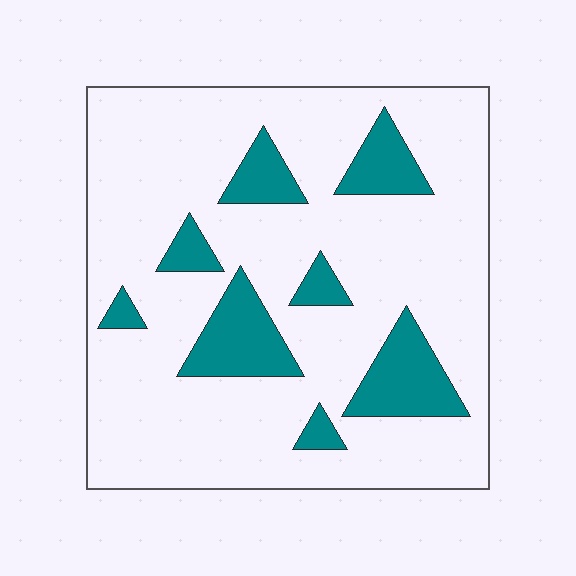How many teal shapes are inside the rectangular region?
8.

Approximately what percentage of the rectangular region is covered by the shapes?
Approximately 20%.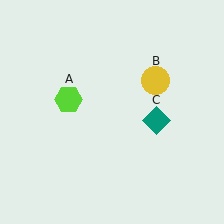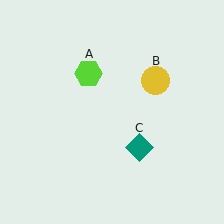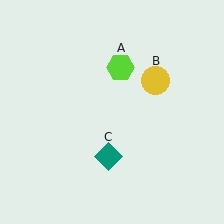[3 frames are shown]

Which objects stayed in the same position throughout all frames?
Yellow circle (object B) remained stationary.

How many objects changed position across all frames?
2 objects changed position: lime hexagon (object A), teal diamond (object C).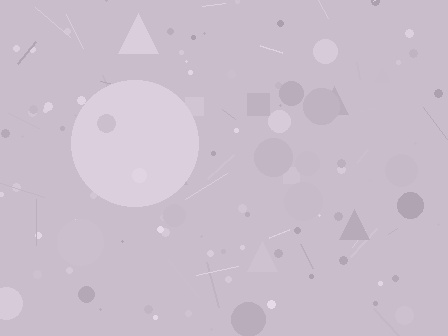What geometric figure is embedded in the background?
A circle is embedded in the background.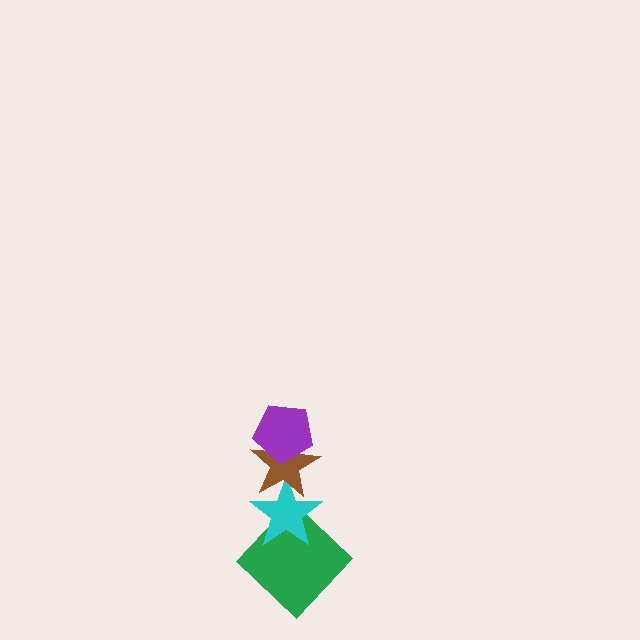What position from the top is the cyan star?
The cyan star is 3rd from the top.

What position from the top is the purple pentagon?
The purple pentagon is 1st from the top.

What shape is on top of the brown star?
The purple pentagon is on top of the brown star.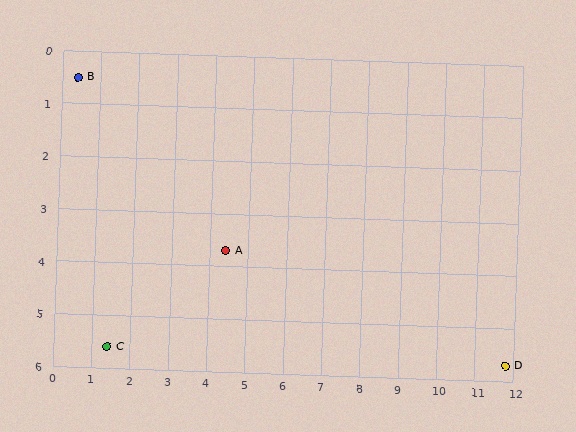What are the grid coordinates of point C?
Point C is at approximately (1.4, 5.6).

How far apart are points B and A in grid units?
Points B and A are about 5.1 grid units apart.